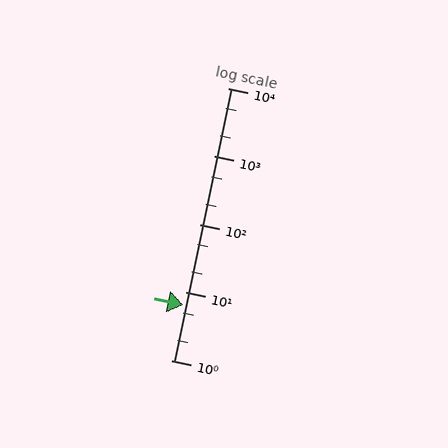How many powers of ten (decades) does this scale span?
The scale spans 4 decades, from 1 to 10000.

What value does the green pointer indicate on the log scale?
The pointer indicates approximately 6.4.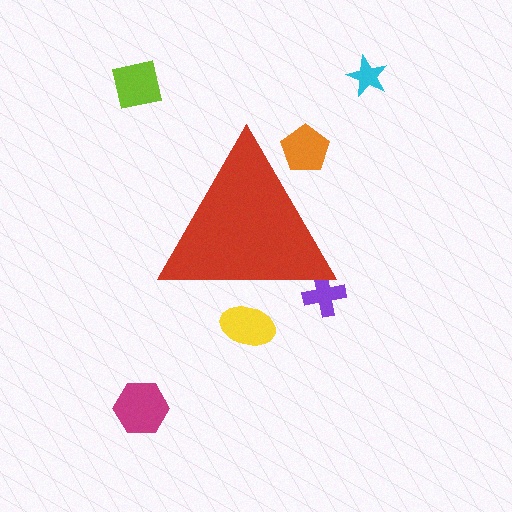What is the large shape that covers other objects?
A red triangle.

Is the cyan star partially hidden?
No, the cyan star is fully visible.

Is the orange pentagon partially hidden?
Yes, the orange pentagon is partially hidden behind the red triangle.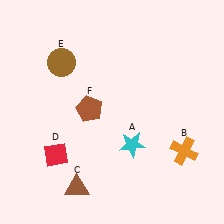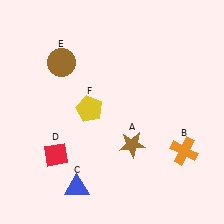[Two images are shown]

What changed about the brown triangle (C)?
In Image 1, C is brown. In Image 2, it changed to blue.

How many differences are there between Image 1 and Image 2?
There are 3 differences between the two images.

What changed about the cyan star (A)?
In Image 1, A is cyan. In Image 2, it changed to brown.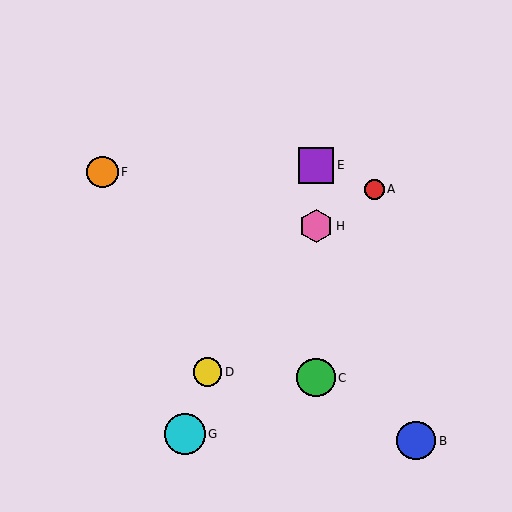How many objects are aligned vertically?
3 objects (C, E, H) are aligned vertically.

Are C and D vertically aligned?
No, C is at x≈316 and D is at x≈208.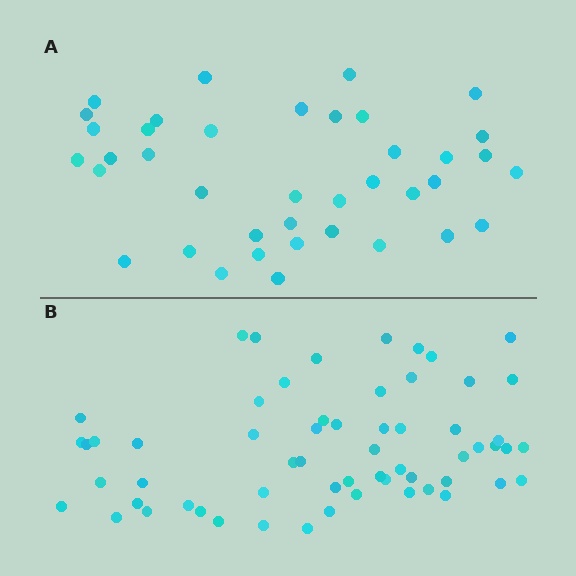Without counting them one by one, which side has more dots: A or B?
Region B (the bottom region) has more dots.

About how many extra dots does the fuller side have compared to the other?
Region B has approximately 20 more dots than region A.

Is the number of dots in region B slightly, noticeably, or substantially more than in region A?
Region B has substantially more. The ratio is roughly 1.5 to 1.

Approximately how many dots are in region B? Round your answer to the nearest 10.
About 60 dots.